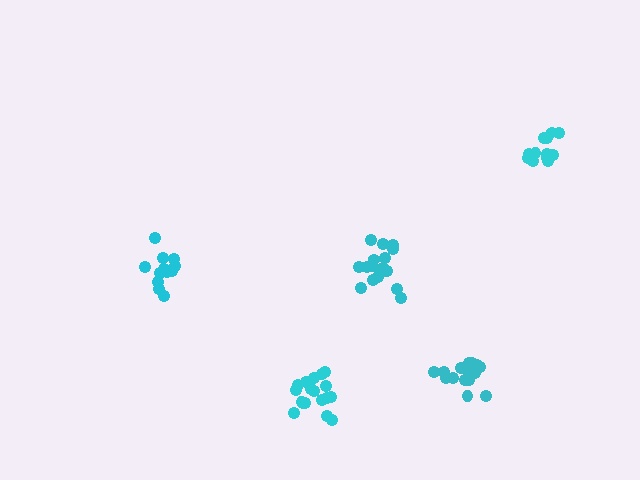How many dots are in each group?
Group 1: 18 dots, Group 2: 12 dots, Group 3: 18 dots, Group 4: 18 dots, Group 5: 12 dots (78 total).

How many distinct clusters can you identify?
There are 5 distinct clusters.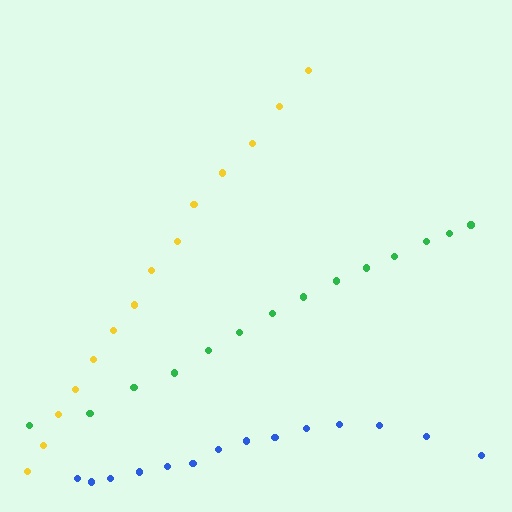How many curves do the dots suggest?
There are 3 distinct paths.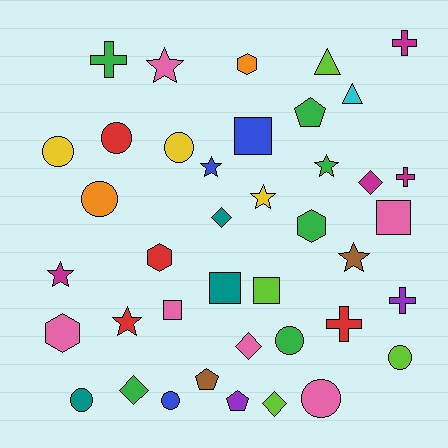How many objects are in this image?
There are 40 objects.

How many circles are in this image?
There are 9 circles.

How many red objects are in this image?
There are 4 red objects.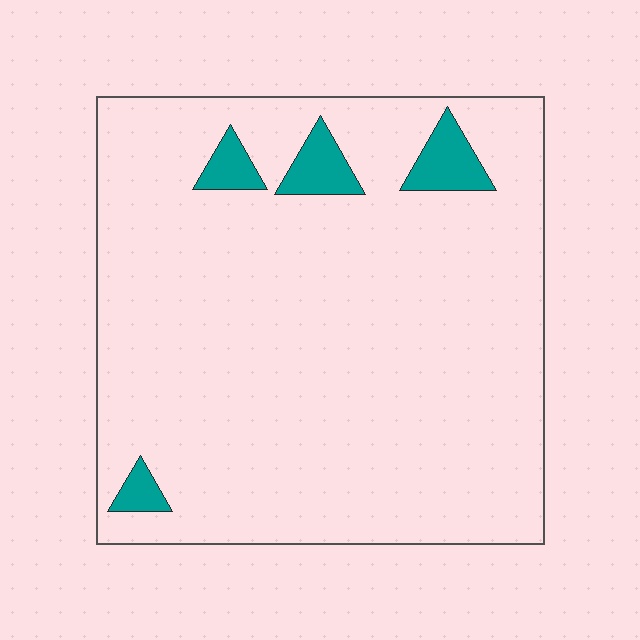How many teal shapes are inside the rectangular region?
4.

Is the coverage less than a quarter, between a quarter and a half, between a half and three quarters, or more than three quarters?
Less than a quarter.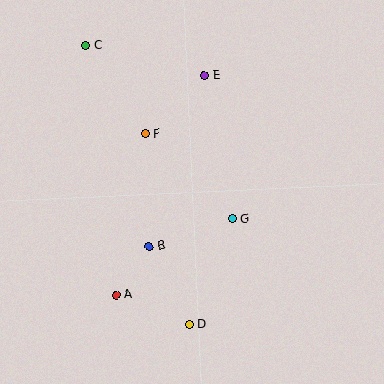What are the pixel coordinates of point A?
Point A is at (116, 295).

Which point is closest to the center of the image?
Point G at (233, 219) is closest to the center.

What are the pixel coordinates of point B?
Point B is at (149, 246).